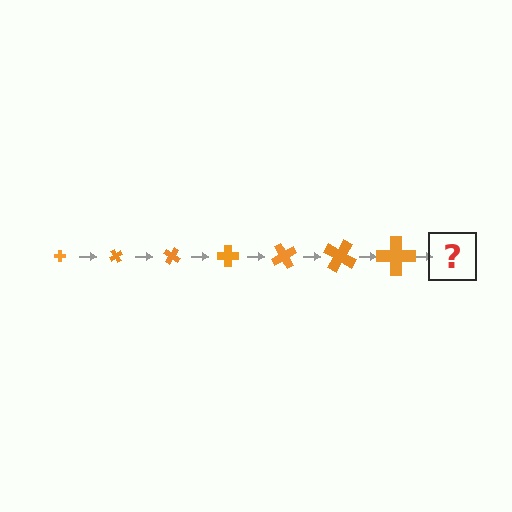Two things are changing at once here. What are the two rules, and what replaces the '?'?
The two rules are that the cross grows larger each step and it rotates 60 degrees each step. The '?' should be a cross, larger than the previous one and rotated 420 degrees from the start.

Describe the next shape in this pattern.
It should be a cross, larger than the previous one and rotated 420 degrees from the start.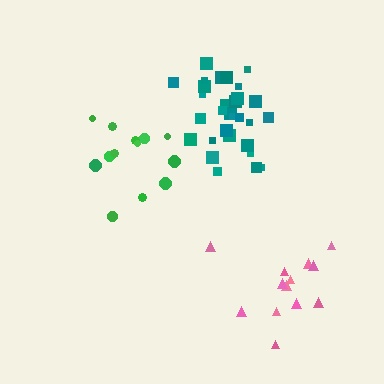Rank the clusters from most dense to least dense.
teal, green, pink.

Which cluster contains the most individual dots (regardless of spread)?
Teal (32).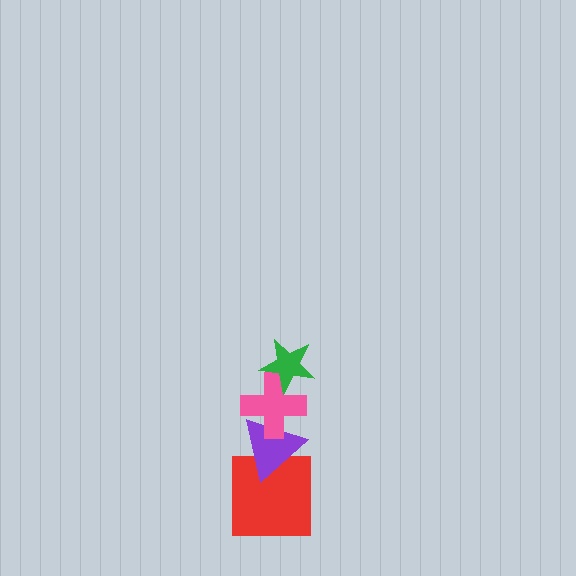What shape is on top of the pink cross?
The green star is on top of the pink cross.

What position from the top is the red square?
The red square is 4th from the top.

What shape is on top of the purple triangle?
The pink cross is on top of the purple triangle.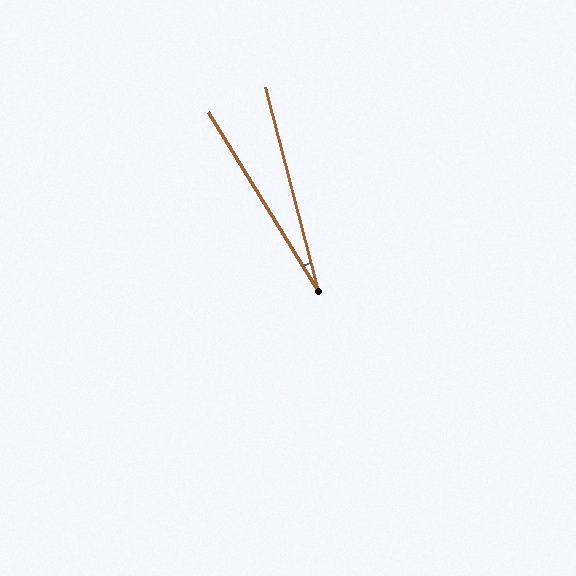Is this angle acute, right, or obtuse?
It is acute.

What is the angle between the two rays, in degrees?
Approximately 17 degrees.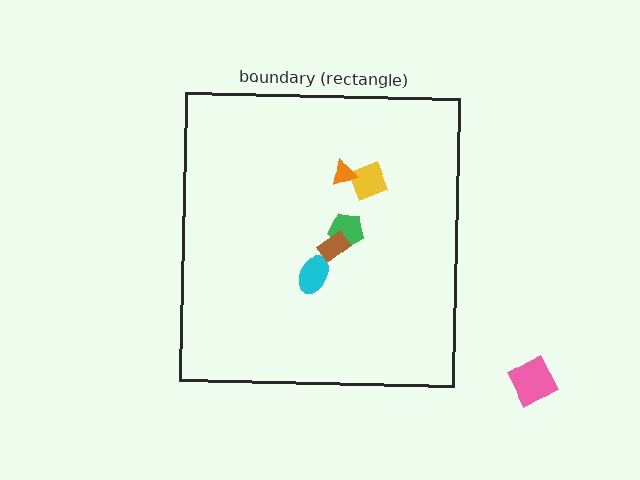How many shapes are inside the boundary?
5 inside, 1 outside.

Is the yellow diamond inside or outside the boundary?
Inside.